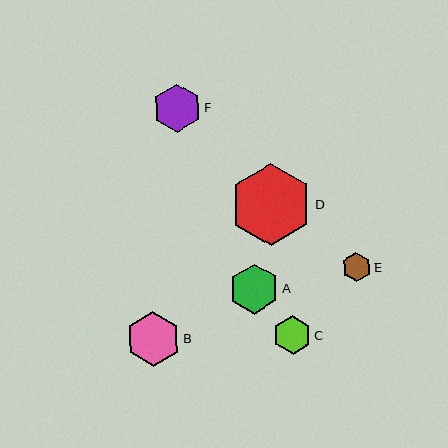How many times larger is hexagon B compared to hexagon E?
Hexagon B is approximately 1.9 times the size of hexagon E.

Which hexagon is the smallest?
Hexagon E is the smallest with a size of approximately 29 pixels.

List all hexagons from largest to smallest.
From largest to smallest: D, B, A, F, C, E.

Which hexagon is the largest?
Hexagon D is the largest with a size of approximately 82 pixels.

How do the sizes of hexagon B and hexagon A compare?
Hexagon B and hexagon A are approximately the same size.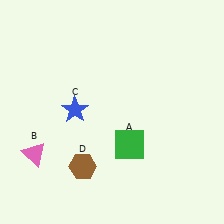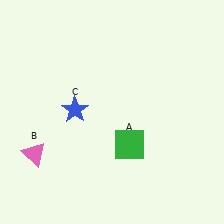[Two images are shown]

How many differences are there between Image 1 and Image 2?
There is 1 difference between the two images.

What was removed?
The brown hexagon (D) was removed in Image 2.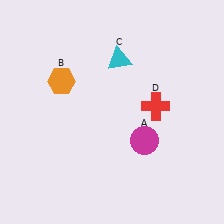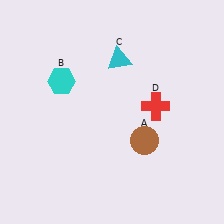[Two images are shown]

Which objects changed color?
A changed from magenta to brown. B changed from orange to cyan.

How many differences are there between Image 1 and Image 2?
There are 2 differences between the two images.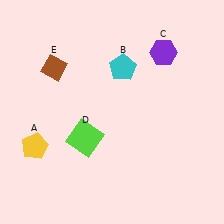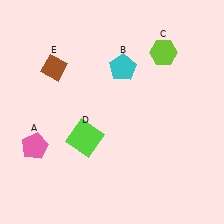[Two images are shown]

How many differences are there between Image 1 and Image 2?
There are 2 differences between the two images.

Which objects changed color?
A changed from yellow to pink. C changed from purple to lime.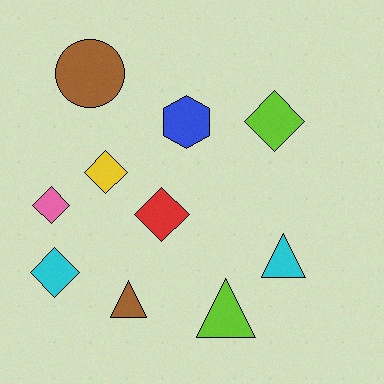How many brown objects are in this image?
There are 2 brown objects.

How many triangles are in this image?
There are 3 triangles.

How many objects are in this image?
There are 10 objects.